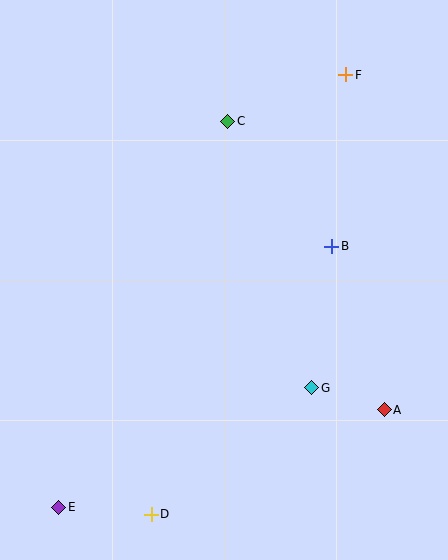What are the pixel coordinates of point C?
Point C is at (228, 121).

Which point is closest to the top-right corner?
Point F is closest to the top-right corner.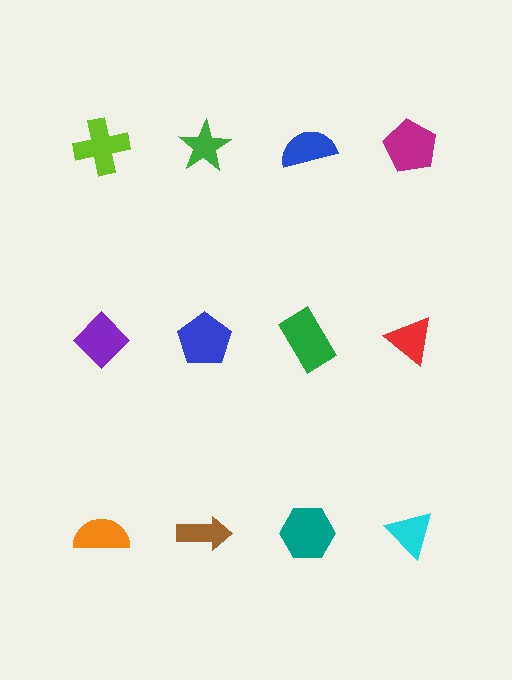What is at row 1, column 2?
A green star.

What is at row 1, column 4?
A magenta pentagon.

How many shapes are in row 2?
4 shapes.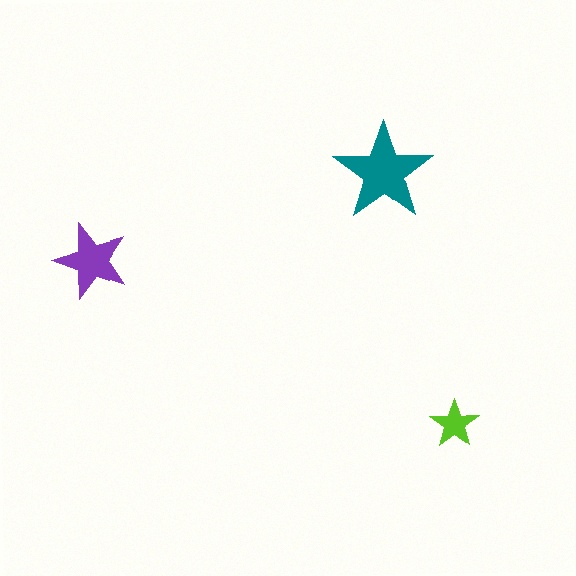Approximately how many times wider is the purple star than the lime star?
About 1.5 times wider.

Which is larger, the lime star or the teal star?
The teal one.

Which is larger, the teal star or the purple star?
The teal one.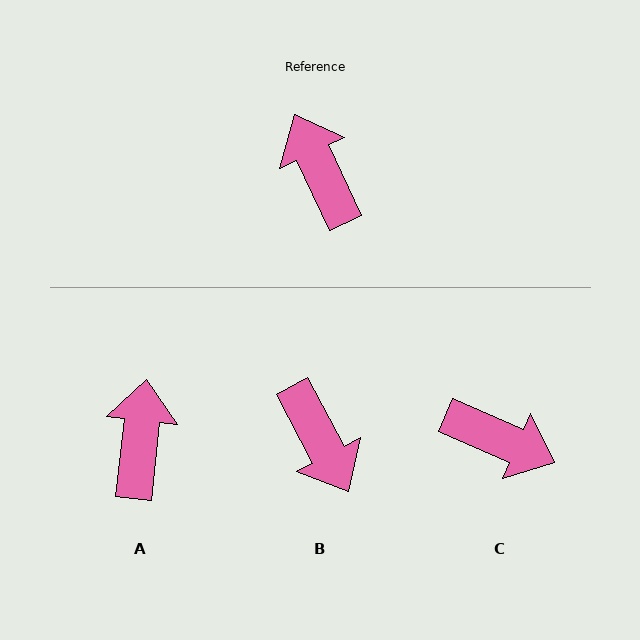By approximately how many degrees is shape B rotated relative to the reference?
Approximately 177 degrees clockwise.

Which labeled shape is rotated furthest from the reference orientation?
B, about 177 degrees away.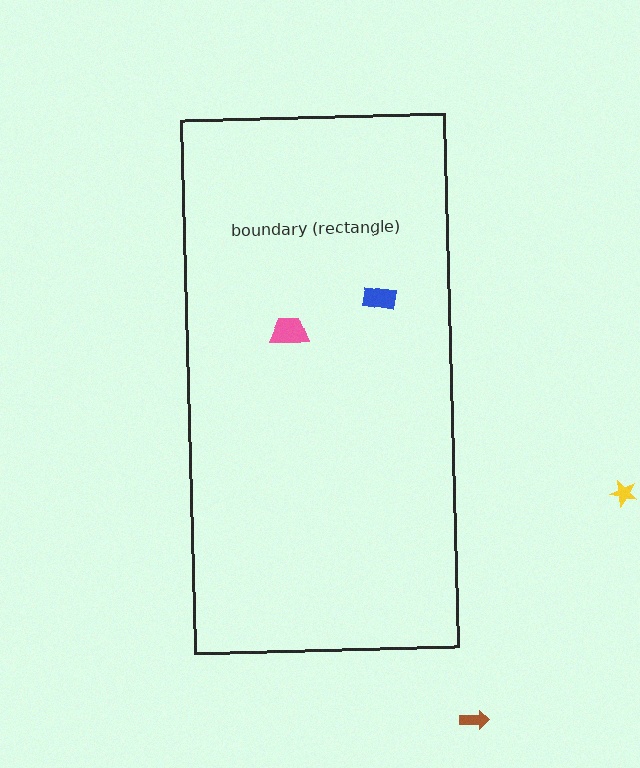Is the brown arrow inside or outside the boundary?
Outside.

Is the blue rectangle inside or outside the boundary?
Inside.